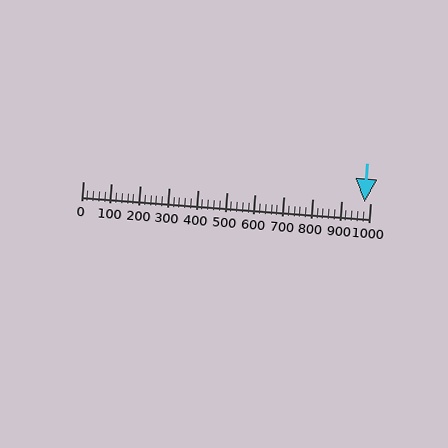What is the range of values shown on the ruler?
The ruler shows values from 0 to 1000.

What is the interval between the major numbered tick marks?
The major tick marks are spaced 100 units apart.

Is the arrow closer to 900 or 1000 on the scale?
The arrow is closer to 1000.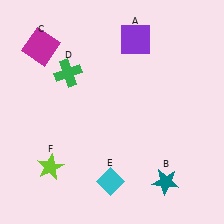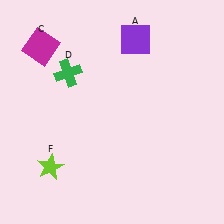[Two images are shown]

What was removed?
The teal star (B), the cyan diamond (E) were removed in Image 2.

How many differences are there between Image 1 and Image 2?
There are 2 differences between the two images.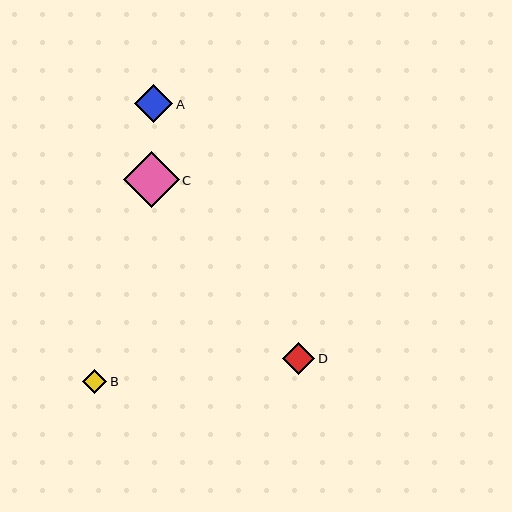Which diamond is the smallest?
Diamond B is the smallest with a size of approximately 24 pixels.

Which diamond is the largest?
Diamond C is the largest with a size of approximately 56 pixels.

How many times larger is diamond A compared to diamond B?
Diamond A is approximately 1.6 times the size of diamond B.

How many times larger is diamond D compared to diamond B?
Diamond D is approximately 1.3 times the size of diamond B.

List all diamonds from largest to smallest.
From largest to smallest: C, A, D, B.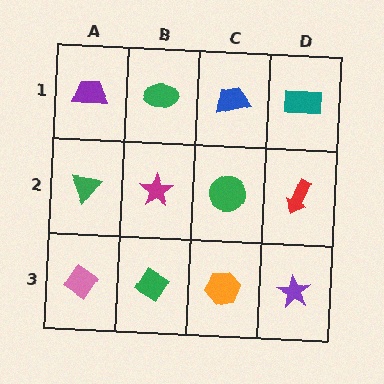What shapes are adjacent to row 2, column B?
A green ellipse (row 1, column B), a green diamond (row 3, column B), a green triangle (row 2, column A), a green circle (row 2, column C).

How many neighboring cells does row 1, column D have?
2.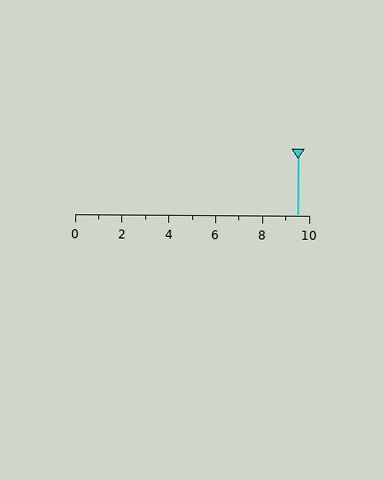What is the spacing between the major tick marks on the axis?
The major ticks are spaced 2 apart.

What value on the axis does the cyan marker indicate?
The marker indicates approximately 9.5.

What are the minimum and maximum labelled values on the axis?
The axis runs from 0 to 10.